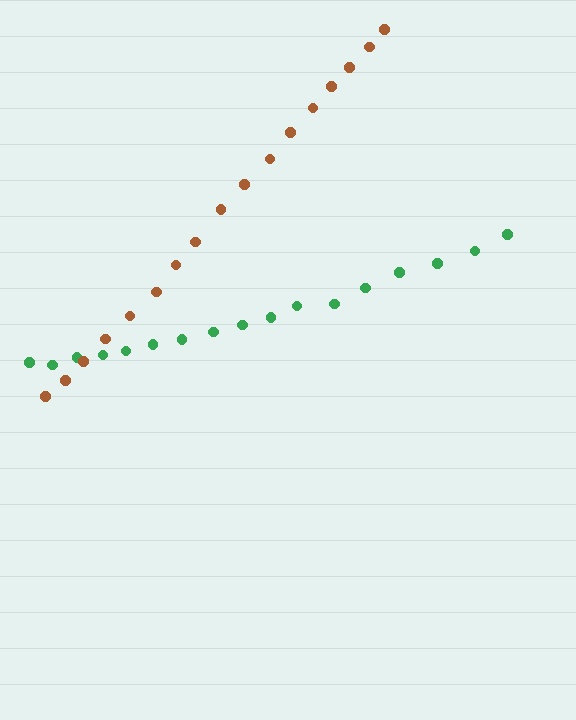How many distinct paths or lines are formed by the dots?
There are 2 distinct paths.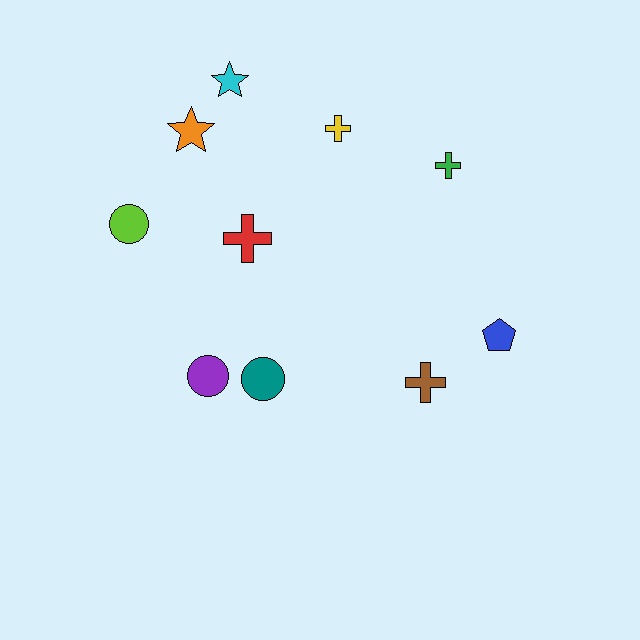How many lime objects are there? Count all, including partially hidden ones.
There is 1 lime object.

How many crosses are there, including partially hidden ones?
There are 4 crosses.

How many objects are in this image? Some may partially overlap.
There are 10 objects.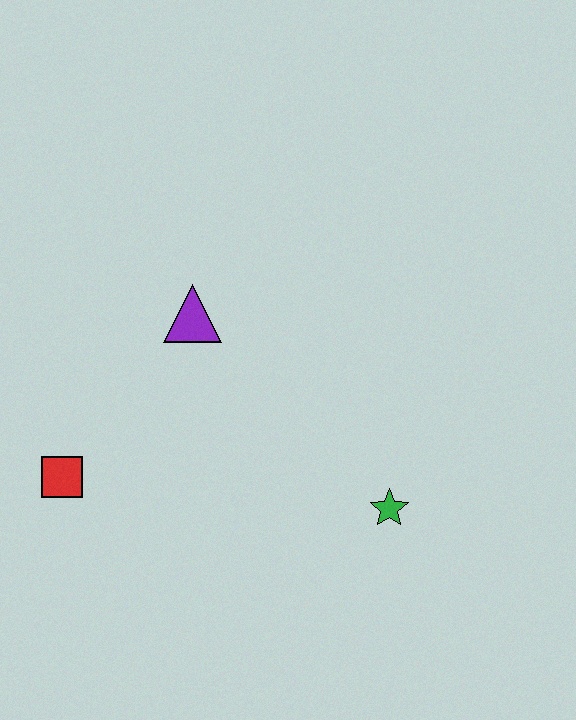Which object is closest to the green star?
The purple triangle is closest to the green star.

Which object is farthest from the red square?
The green star is farthest from the red square.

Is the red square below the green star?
No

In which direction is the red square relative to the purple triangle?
The red square is below the purple triangle.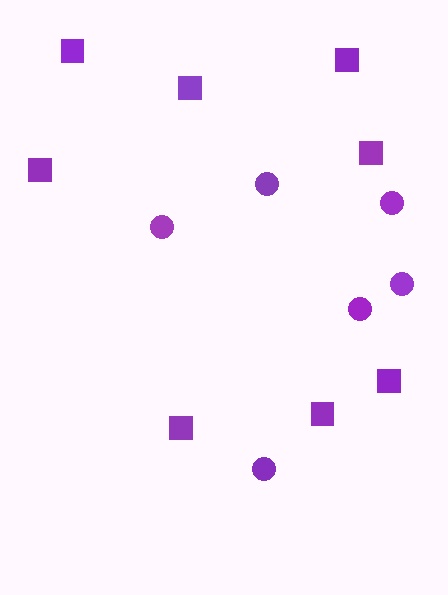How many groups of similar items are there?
There are 2 groups: one group of squares (8) and one group of circles (6).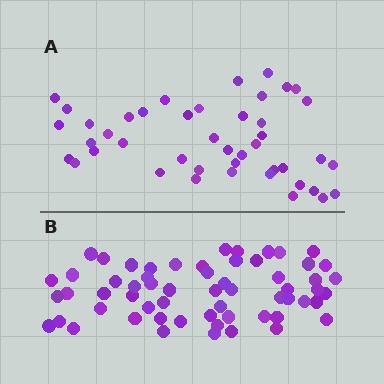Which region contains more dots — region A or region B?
Region B (the bottom region) has more dots.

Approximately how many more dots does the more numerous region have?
Region B has approximately 15 more dots than region A.